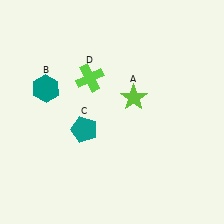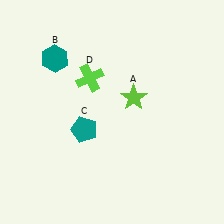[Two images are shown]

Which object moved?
The teal hexagon (B) moved up.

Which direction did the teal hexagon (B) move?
The teal hexagon (B) moved up.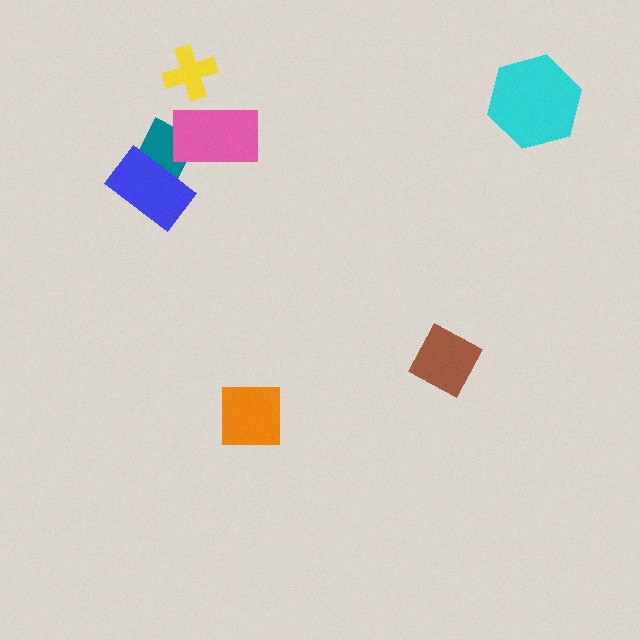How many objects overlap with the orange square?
0 objects overlap with the orange square.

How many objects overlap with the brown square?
0 objects overlap with the brown square.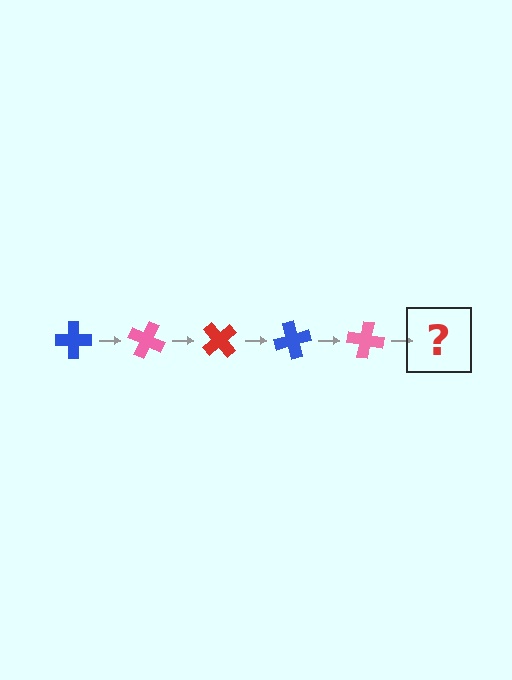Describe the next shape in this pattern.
It should be a red cross, rotated 125 degrees from the start.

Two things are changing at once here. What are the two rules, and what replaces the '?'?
The two rules are that it rotates 25 degrees each step and the color cycles through blue, pink, and red. The '?' should be a red cross, rotated 125 degrees from the start.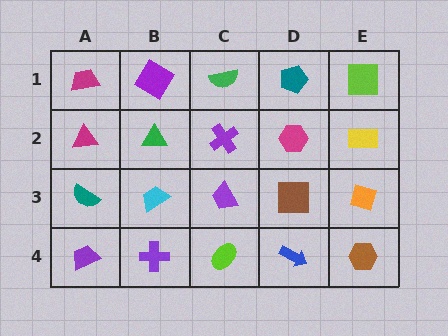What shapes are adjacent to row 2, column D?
A teal pentagon (row 1, column D), a brown square (row 3, column D), a purple cross (row 2, column C), a yellow rectangle (row 2, column E).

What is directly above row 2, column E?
A lime square.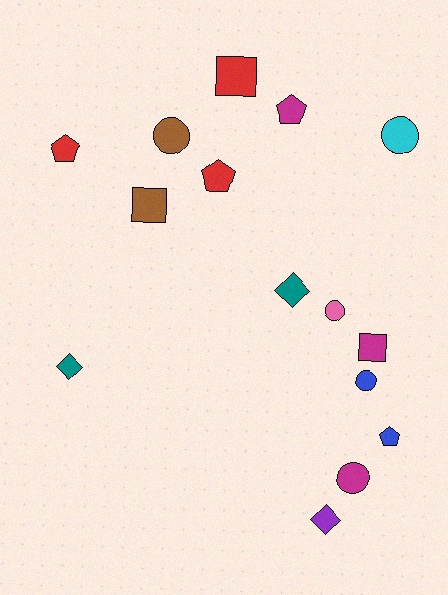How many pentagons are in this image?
There are 4 pentagons.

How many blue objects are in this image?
There are 2 blue objects.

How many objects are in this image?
There are 15 objects.